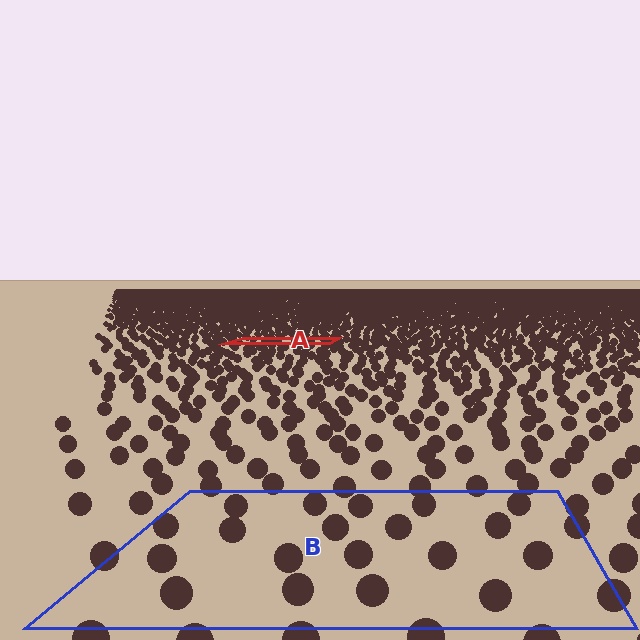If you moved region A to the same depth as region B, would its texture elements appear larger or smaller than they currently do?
They would appear larger. At a closer depth, the same texture elements are projected at a bigger on-screen size.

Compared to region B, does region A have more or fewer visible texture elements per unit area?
Region A has more texture elements per unit area — they are packed more densely because it is farther away.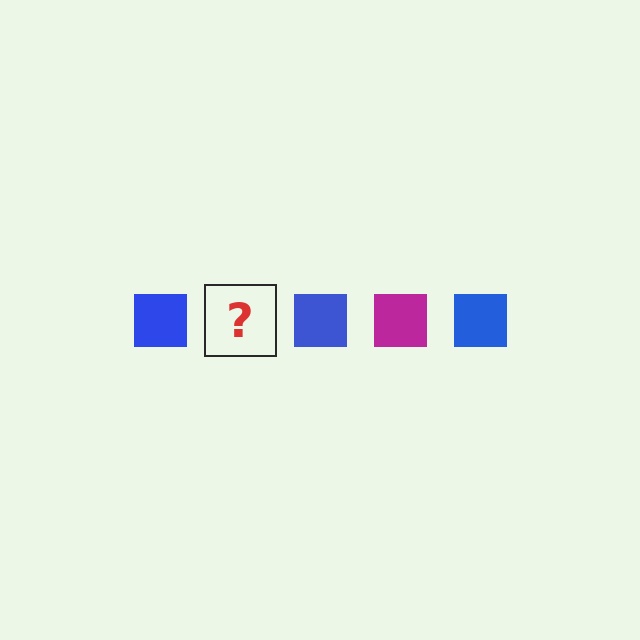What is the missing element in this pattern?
The missing element is a magenta square.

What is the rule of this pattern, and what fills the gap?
The rule is that the pattern cycles through blue, magenta squares. The gap should be filled with a magenta square.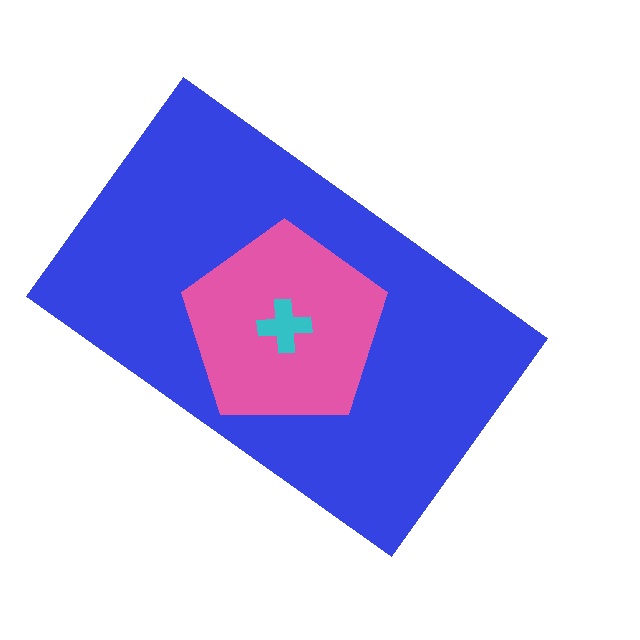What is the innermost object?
The cyan cross.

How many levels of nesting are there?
3.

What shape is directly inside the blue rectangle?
The pink pentagon.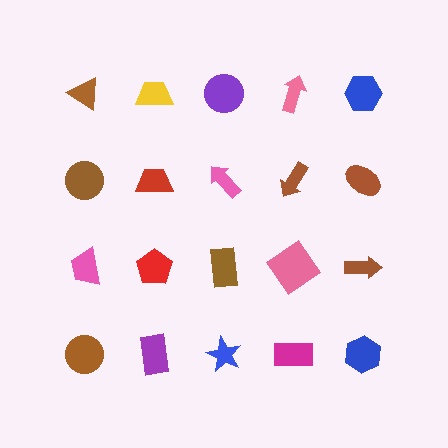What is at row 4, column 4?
A magenta rectangle.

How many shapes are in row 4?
5 shapes.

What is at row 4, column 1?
A brown circle.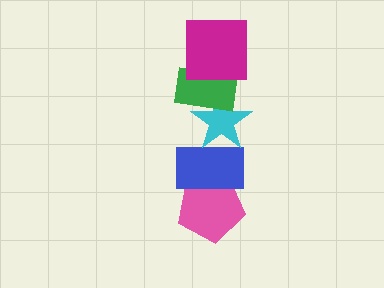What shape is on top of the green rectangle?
The magenta square is on top of the green rectangle.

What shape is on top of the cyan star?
The green rectangle is on top of the cyan star.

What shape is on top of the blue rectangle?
The cyan star is on top of the blue rectangle.